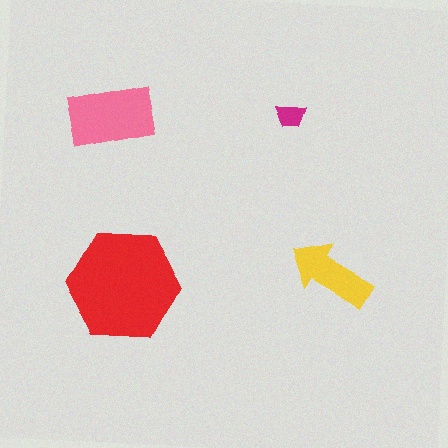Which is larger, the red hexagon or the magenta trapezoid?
The red hexagon.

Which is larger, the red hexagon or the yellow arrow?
The red hexagon.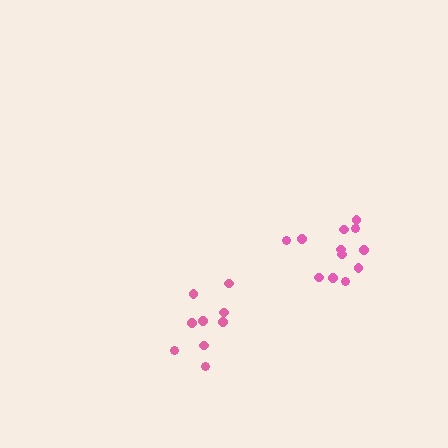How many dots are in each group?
Group 1: 12 dots, Group 2: 9 dots (21 total).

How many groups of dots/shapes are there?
There are 2 groups.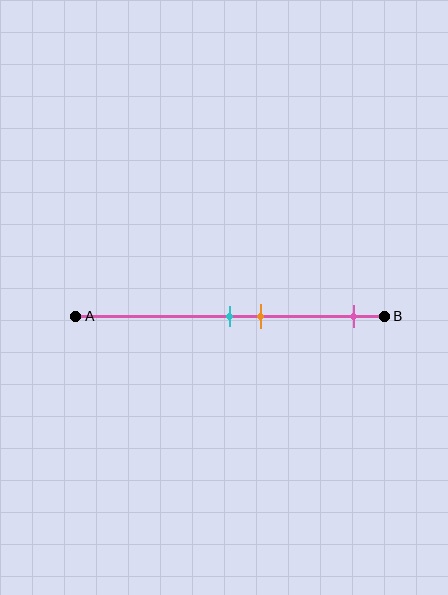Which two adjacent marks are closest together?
The cyan and orange marks are the closest adjacent pair.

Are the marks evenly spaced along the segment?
No, the marks are not evenly spaced.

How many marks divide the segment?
There are 3 marks dividing the segment.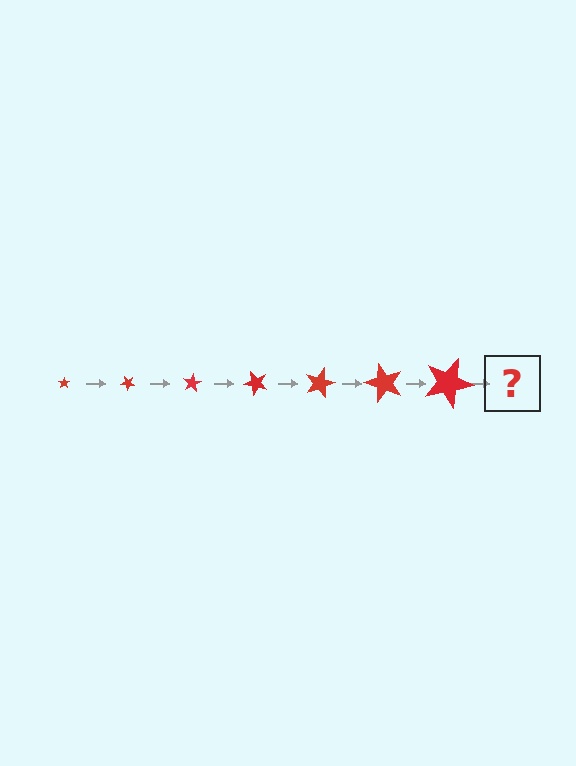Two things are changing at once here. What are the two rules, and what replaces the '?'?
The two rules are that the star grows larger each step and it rotates 40 degrees each step. The '?' should be a star, larger than the previous one and rotated 280 degrees from the start.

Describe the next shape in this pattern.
It should be a star, larger than the previous one and rotated 280 degrees from the start.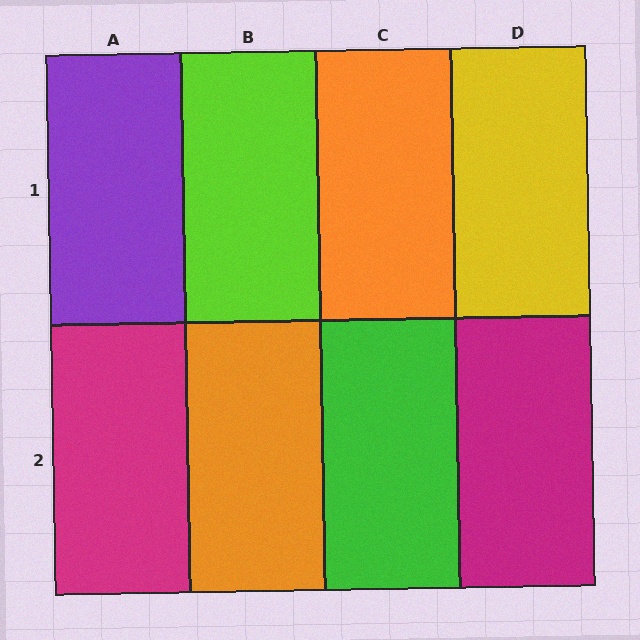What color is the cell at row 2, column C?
Green.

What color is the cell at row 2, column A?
Magenta.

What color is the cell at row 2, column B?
Orange.